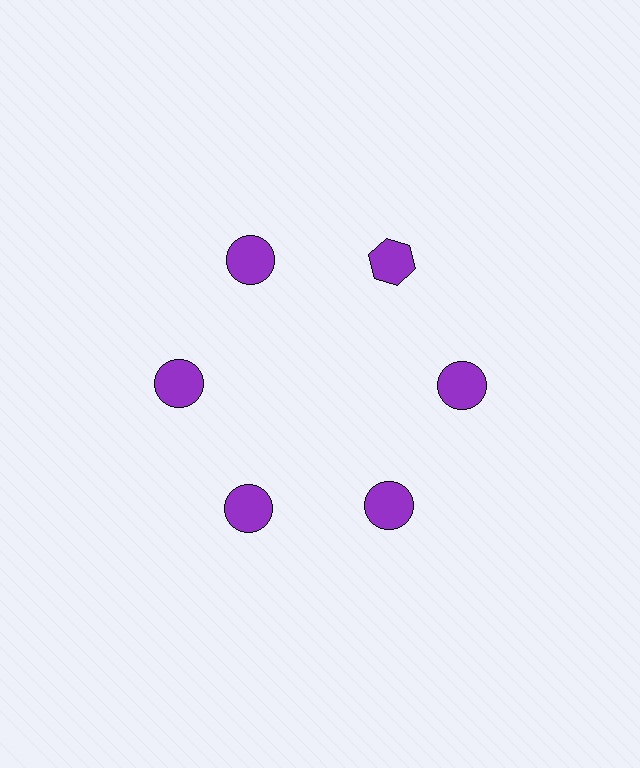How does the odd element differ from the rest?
It has a different shape: hexagon instead of circle.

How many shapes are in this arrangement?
There are 6 shapes arranged in a ring pattern.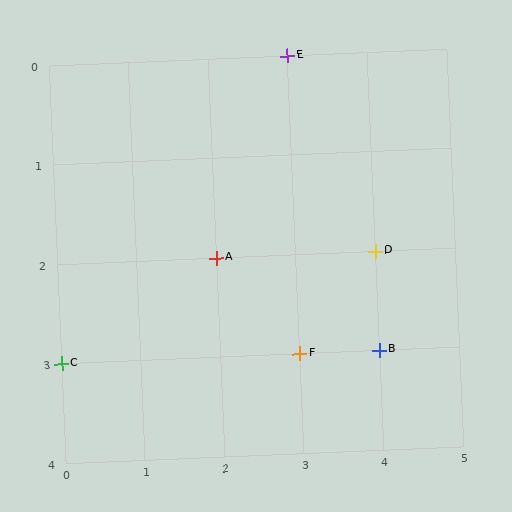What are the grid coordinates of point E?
Point E is at grid coordinates (3, 0).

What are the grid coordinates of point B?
Point B is at grid coordinates (4, 3).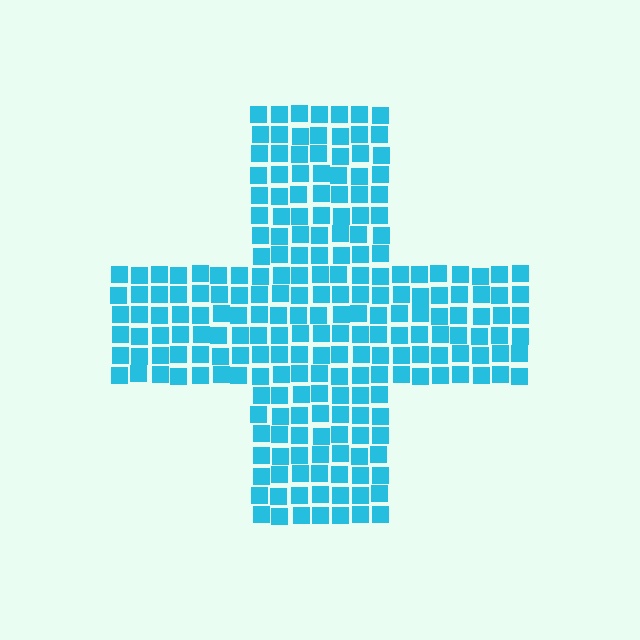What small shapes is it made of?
It is made of small squares.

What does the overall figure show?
The overall figure shows a cross.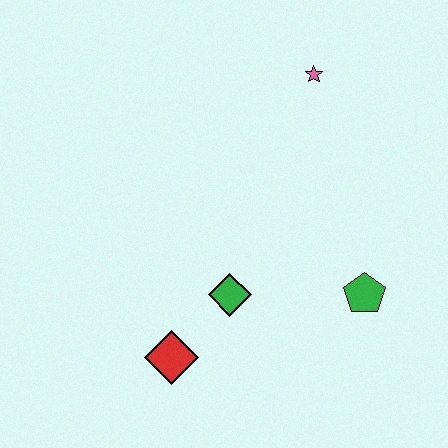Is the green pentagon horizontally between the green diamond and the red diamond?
No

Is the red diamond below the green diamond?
Yes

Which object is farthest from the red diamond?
The pink star is farthest from the red diamond.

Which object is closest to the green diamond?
The red diamond is closest to the green diamond.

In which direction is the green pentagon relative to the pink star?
The green pentagon is below the pink star.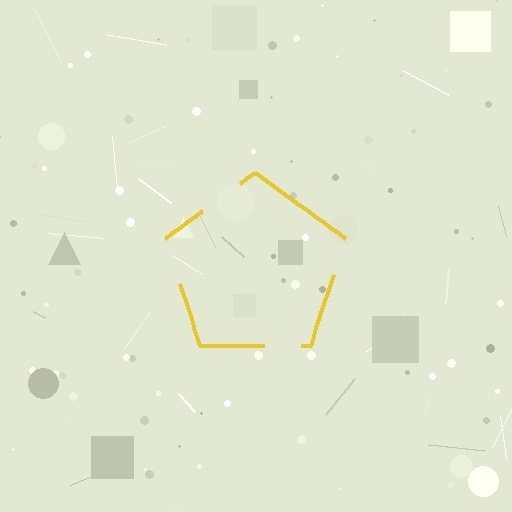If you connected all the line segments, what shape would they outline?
They would outline a pentagon.